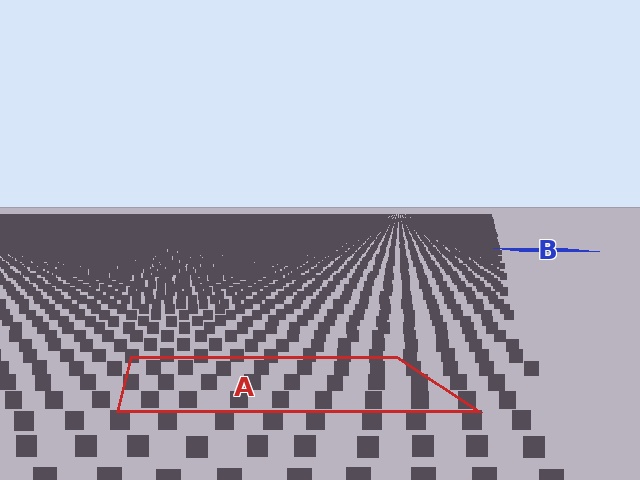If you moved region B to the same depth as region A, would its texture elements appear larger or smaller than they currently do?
They would appear larger. At a closer depth, the same texture elements are projected at a bigger on-screen size.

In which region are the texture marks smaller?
The texture marks are smaller in region B, because it is farther away.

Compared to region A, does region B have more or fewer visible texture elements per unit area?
Region B has more texture elements per unit area — they are packed more densely because it is farther away.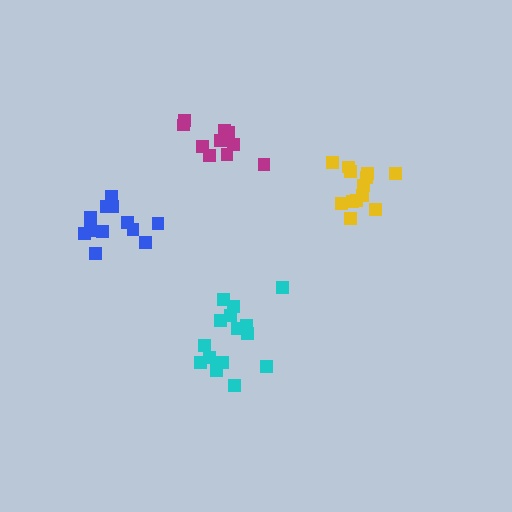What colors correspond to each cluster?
The clusters are colored: blue, magenta, cyan, yellow.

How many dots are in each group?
Group 1: 13 dots, Group 2: 11 dots, Group 3: 15 dots, Group 4: 13 dots (52 total).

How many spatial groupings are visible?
There are 4 spatial groupings.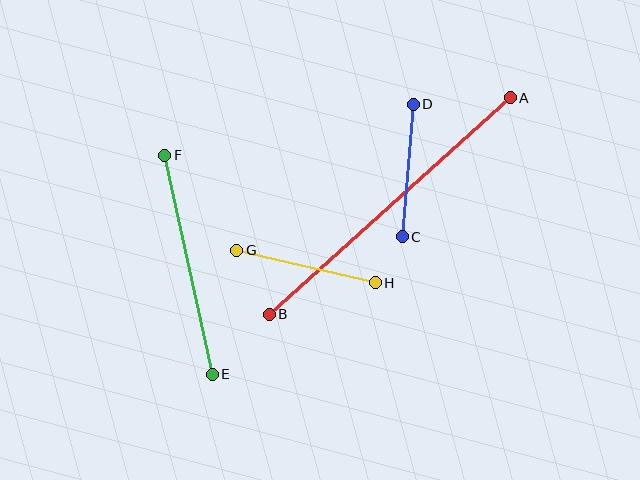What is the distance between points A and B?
The distance is approximately 324 pixels.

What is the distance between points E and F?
The distance is approximately 224 pixels.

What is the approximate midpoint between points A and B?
The midpoint is at approximately (390, 206) pixels.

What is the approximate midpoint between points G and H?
The midpoint is at approximately (306, 267) pixels.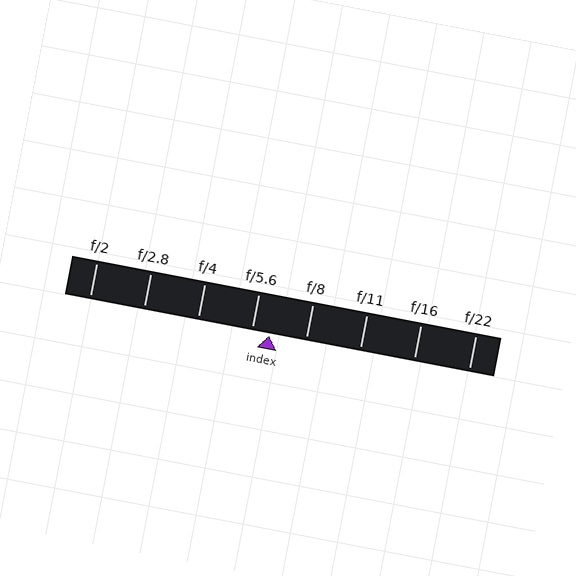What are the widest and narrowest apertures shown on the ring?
The widest aperture shown is f/2 and the narrowest is f/22.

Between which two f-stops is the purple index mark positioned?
The index mark is between f/5.6 and f/8.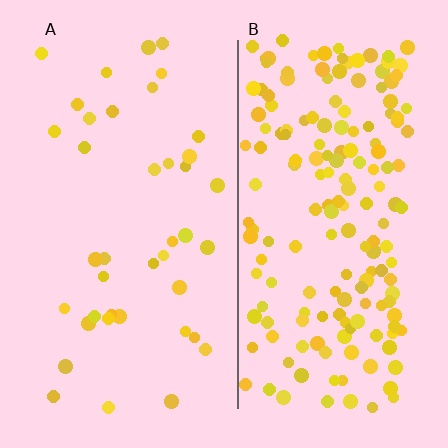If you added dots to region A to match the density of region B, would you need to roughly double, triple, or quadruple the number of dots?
Approximately quadruple.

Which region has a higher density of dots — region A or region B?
B (the right).